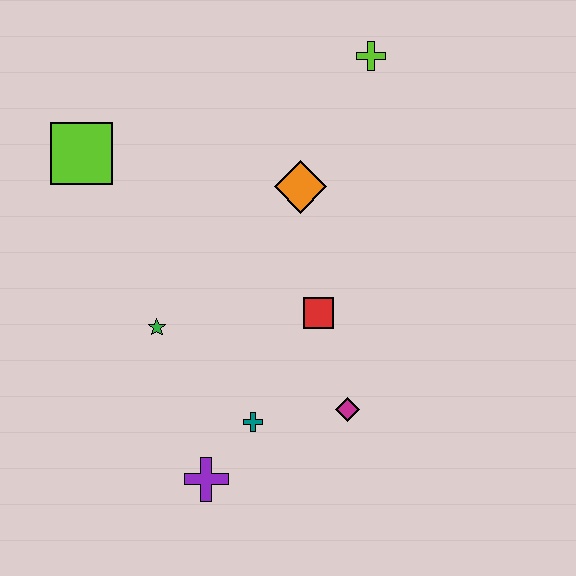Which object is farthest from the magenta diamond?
The lime square is farthest from the magenta diamond.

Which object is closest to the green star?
The teal cross is closest to the green star.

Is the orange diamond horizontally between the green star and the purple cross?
No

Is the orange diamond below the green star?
No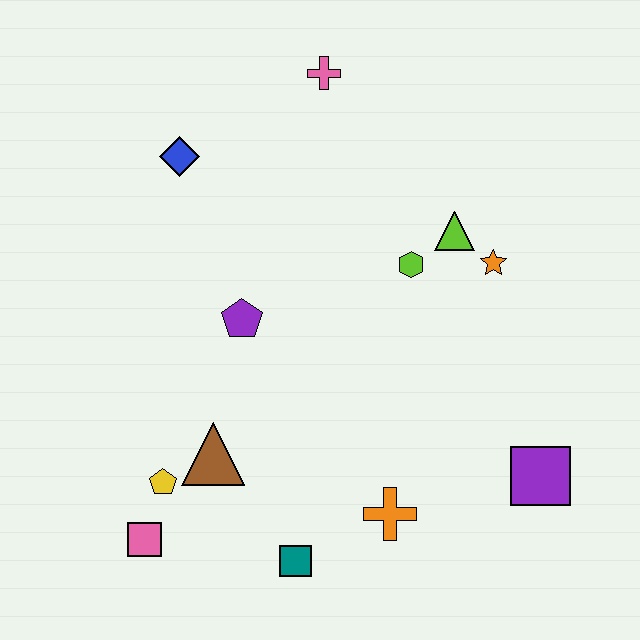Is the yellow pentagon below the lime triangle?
Yes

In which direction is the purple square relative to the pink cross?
The purple square is below the pink cross.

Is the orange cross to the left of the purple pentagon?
No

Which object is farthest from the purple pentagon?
The purple square is farthest from the purple pentagon.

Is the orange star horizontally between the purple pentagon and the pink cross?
No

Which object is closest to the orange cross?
The teal square is closest to the orange cross.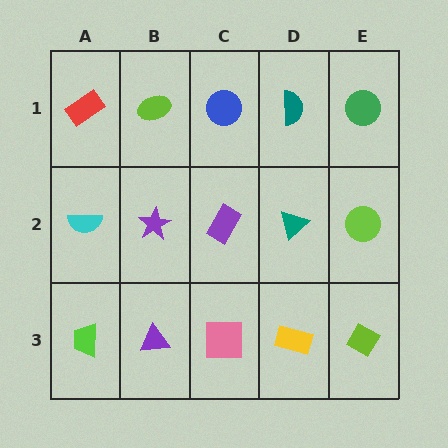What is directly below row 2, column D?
A yellow rectangle.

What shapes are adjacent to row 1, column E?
A lime circle (row 2, column E), a teal semicircle (row 1, column D).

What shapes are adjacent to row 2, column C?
A blue circle (row 1, column C), a pink square (row 3, column C), a purple star (row 2, column B), a teal triangle (row 2, column D).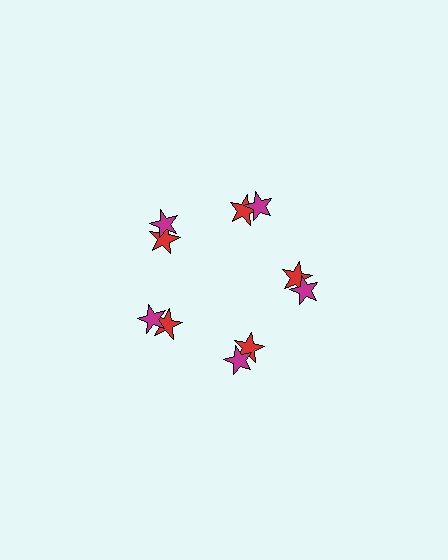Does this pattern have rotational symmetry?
Yes, this pattern has 5-fold rotational symmetry. It looks the same after rotating 72 degrees around the center.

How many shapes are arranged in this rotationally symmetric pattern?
There are 10 shapes, arranged in 5 groups of 2.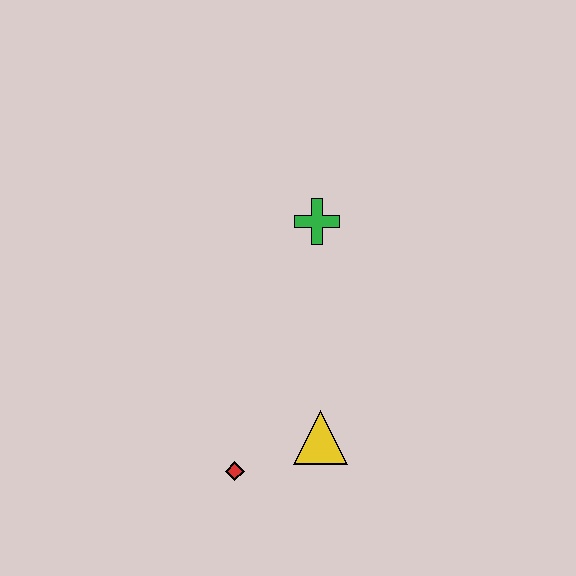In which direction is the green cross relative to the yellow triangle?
The green cross is above the yellow triangle.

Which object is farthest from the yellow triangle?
The green cross is farthest from the yellow triangle.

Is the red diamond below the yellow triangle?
Yes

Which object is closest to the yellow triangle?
The red diamond is closest to the yellow triangle.